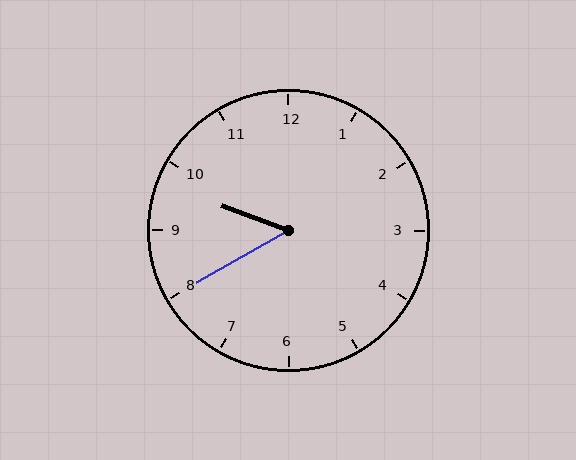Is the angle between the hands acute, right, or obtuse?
It is acute.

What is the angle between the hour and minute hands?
Approximately 50 degrees.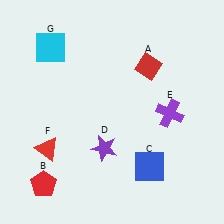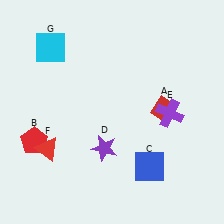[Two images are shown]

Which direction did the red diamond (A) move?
The red diamond (A) moved down.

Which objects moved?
The objects that moved are: the red diamond (A), the red pentagon (B).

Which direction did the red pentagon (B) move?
The red pentagon (B) moved up.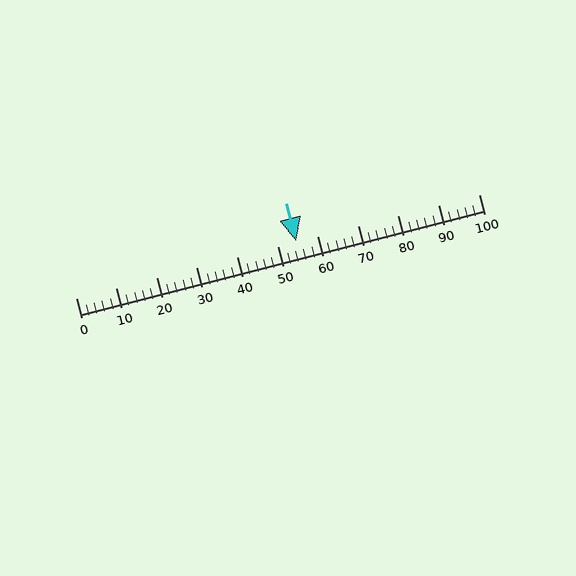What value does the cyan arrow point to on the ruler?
The cyan arrow points to approximately 55.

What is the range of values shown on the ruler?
The ruler shows values from 0 to 100.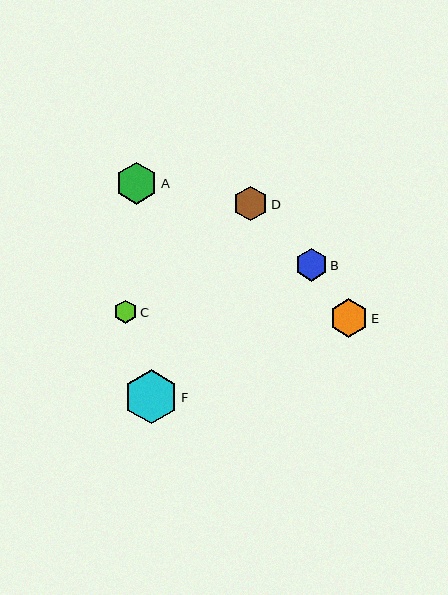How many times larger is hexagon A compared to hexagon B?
Hexagon A is approximately 1.3 times the size of hexagon B.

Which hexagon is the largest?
Hexagon F is the largest with a size of approximately 54 pixels.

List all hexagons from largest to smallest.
From largest to smallest: F, A, E, D, B, C.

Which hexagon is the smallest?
Hexagon C is the smallest with a size of approximately 23 pixels.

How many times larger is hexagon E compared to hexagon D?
Hexagon E is approximately 1.1 times the size of hexagon D.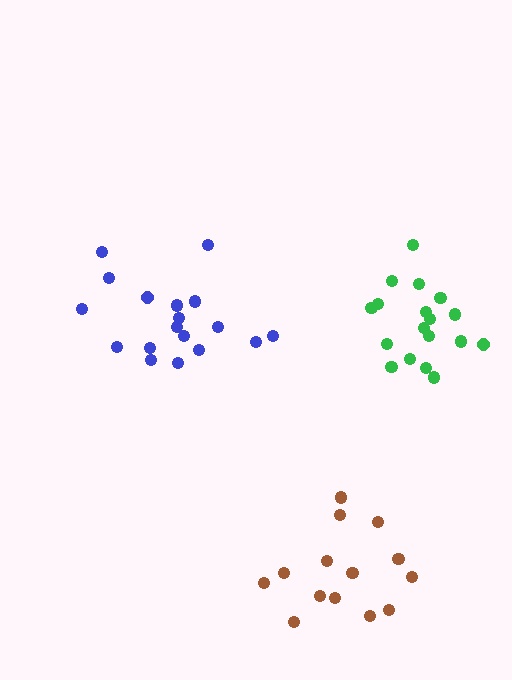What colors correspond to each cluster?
The clusters are colored: blue, brown, green.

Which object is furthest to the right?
The green cluster is rightmost.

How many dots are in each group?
Group 1: 18 dots, Group 2: 14 dots, Group 3: 18 dots (50 total).